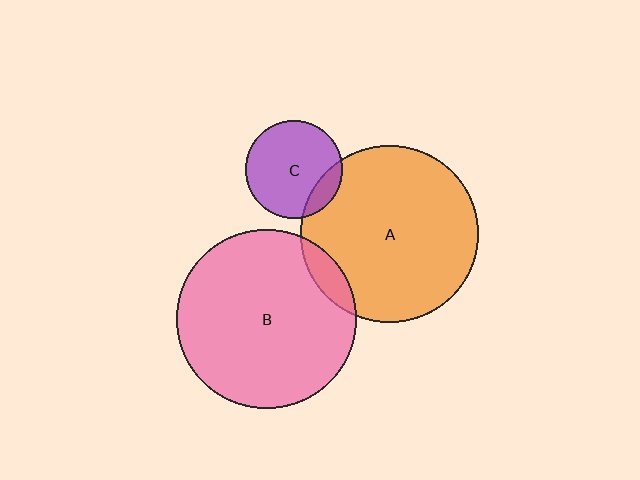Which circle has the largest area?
Circle B (pink).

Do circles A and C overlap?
Yes.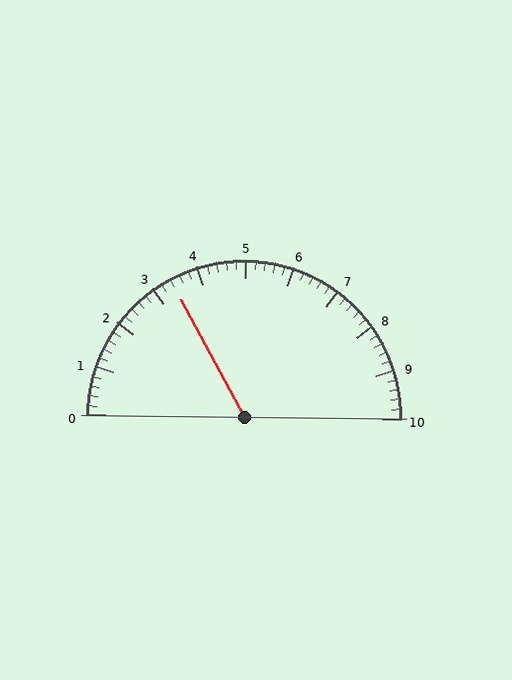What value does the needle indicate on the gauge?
The needle indicates approximately 3.4.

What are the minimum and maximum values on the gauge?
The gauge ranges from 0 to 10.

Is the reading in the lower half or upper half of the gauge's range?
The reading is in the lower half of the range (0 to 10).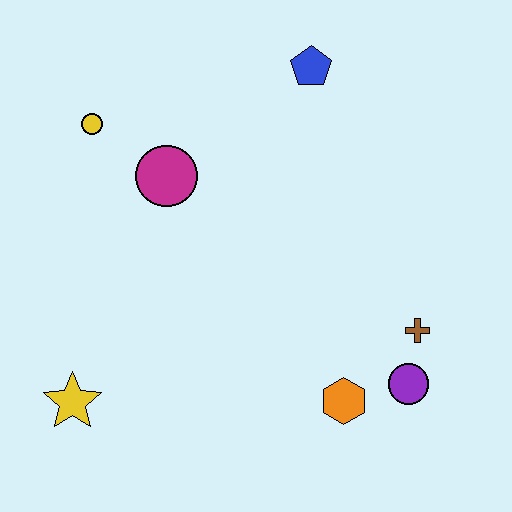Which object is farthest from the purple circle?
The yellow circle is farthest from the purple circle.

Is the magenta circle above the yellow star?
Yes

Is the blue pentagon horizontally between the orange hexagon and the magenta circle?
Yes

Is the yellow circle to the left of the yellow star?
No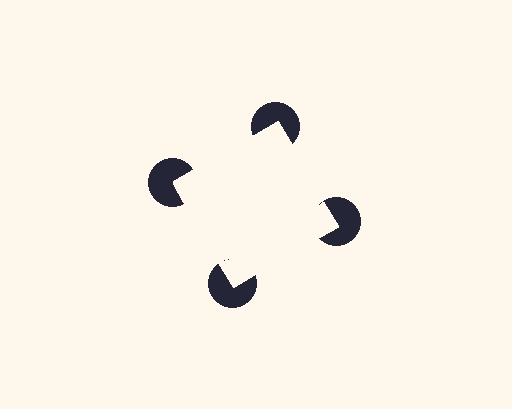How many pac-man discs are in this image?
There are 4 — one at each vertex of the illusory square.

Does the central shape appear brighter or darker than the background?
It typically appears slightly brighter than the background, even though no actual brightness change is drawn.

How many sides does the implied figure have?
4 sides.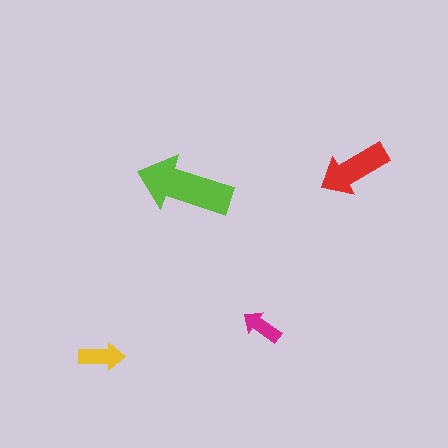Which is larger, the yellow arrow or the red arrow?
The red one.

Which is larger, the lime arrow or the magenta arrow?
The lime one.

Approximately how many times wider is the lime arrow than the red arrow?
About 1.5 times wider.